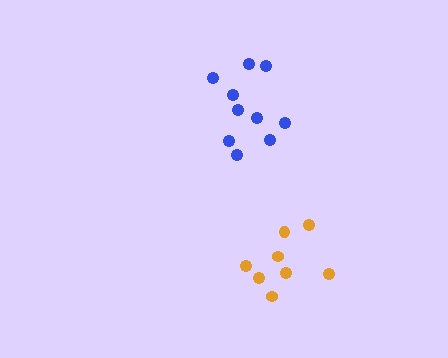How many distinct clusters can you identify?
There are 2 distinct clusters.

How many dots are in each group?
Group 1: 10 dots, Group 2: 8 dots (18 total).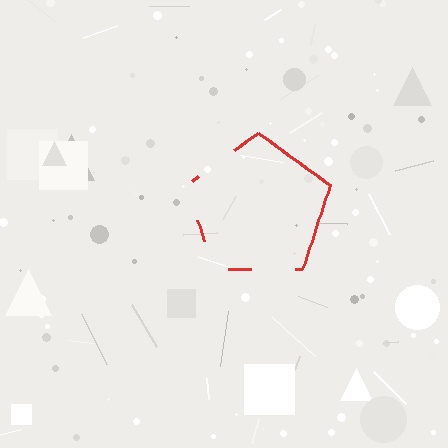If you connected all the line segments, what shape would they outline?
They would outline a pentagon.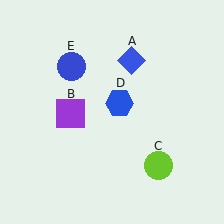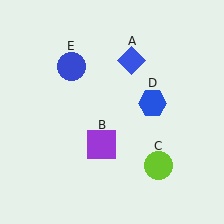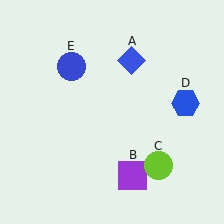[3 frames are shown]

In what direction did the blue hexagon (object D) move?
The blue hexagon (object D) moved right.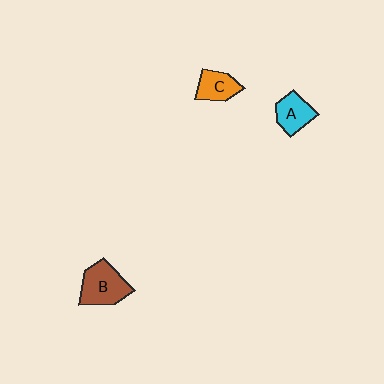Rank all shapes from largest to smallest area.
From largest to smallest: B (brown), A (cyan), C (orange).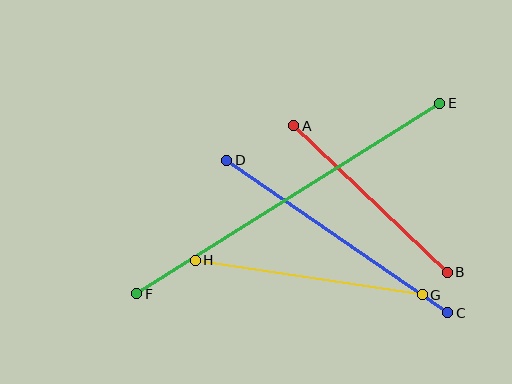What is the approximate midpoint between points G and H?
The midpoint is at approximately (309, 277) pixels.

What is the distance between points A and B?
The distance is approximately 212 pixels.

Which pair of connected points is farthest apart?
Points E and F are farthest apart.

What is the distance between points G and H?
The distance is approximately 230 pixels.